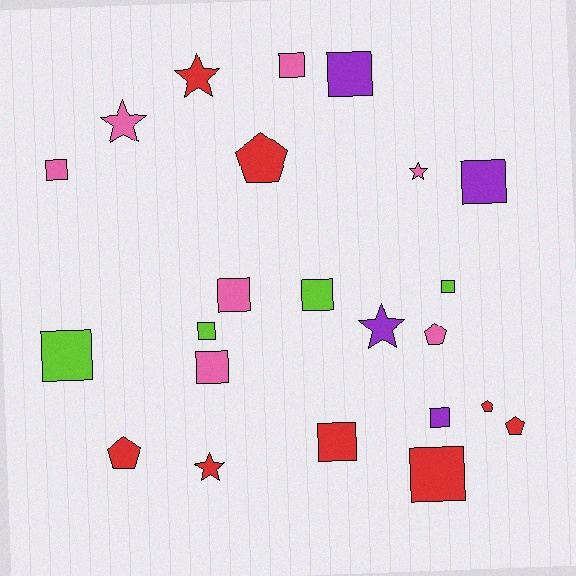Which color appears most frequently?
Red, with 8 objects.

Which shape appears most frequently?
Square, with 13 objects.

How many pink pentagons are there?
There is 1 pink pentagon.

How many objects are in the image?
There are 23 objects.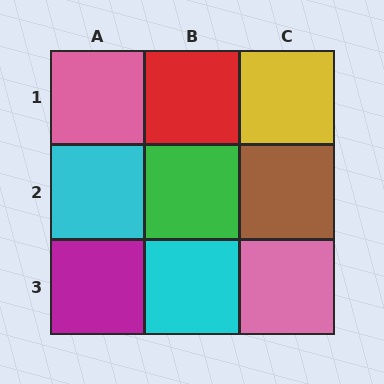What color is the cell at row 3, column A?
Magenta.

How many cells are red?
1 cell is red.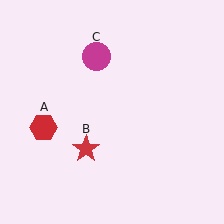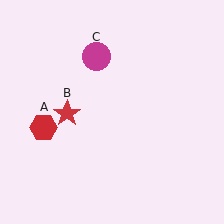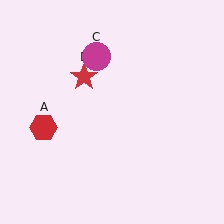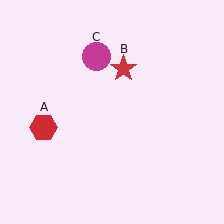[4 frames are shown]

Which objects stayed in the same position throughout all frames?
Red hexagon (object A) and magenta circle (object C) remained stationary.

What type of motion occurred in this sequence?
The red star (object B) rotated clockwise around the center of the scene.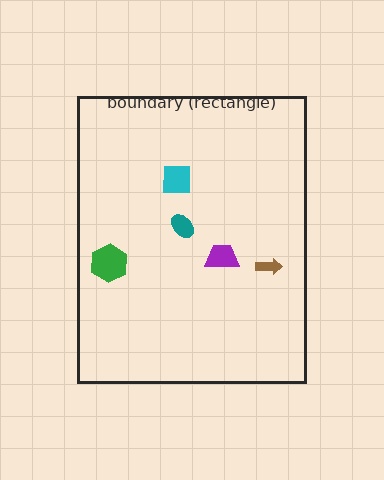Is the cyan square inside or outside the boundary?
Inside.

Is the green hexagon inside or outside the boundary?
Inside.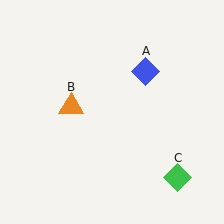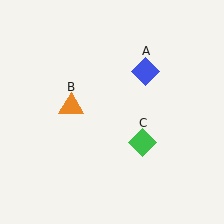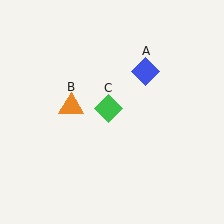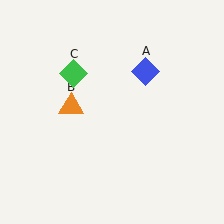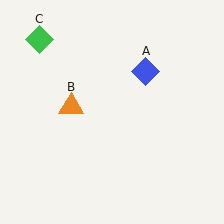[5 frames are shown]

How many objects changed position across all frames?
1 object changed position: green diamond (object C).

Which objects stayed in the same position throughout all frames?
Blue diamond (object A) and orange triangle (object B) remained stationary.